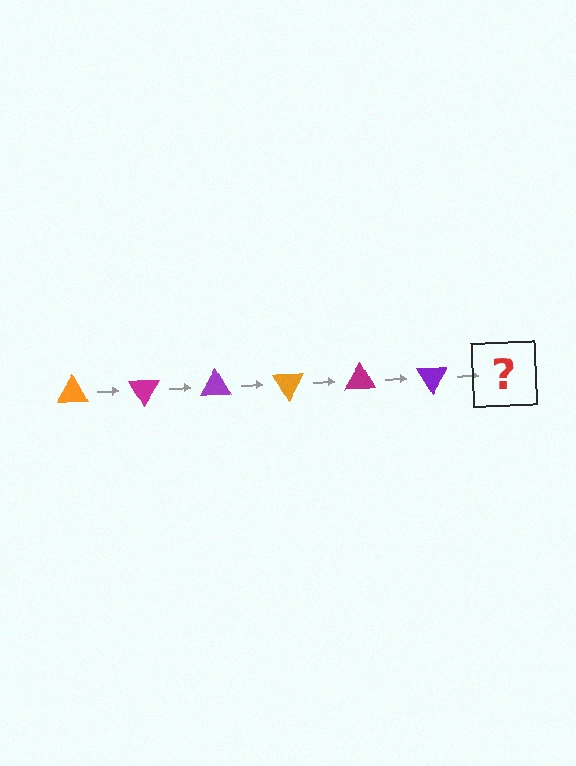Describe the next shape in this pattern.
It should be an orange triangle, rotated 360 degrees from the start.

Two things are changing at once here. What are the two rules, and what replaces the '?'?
The two rules are that it rotates 60 degrees each step and the color cycles through orange, magenta, and purple. The '?' should be an orange triangle, rotated 360 degrees from the start.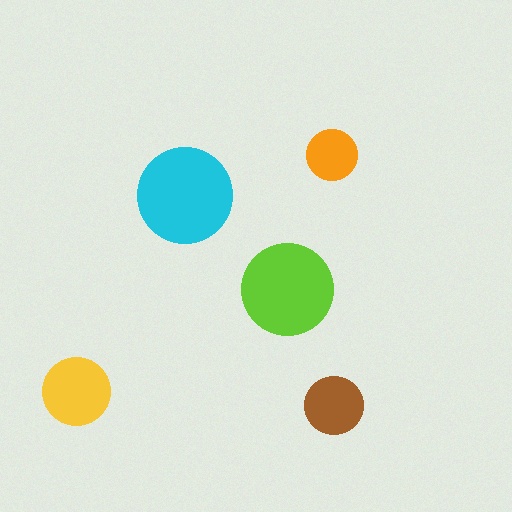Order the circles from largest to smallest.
the cyan one, the lime one, the yellow one, the brown one, the orange one.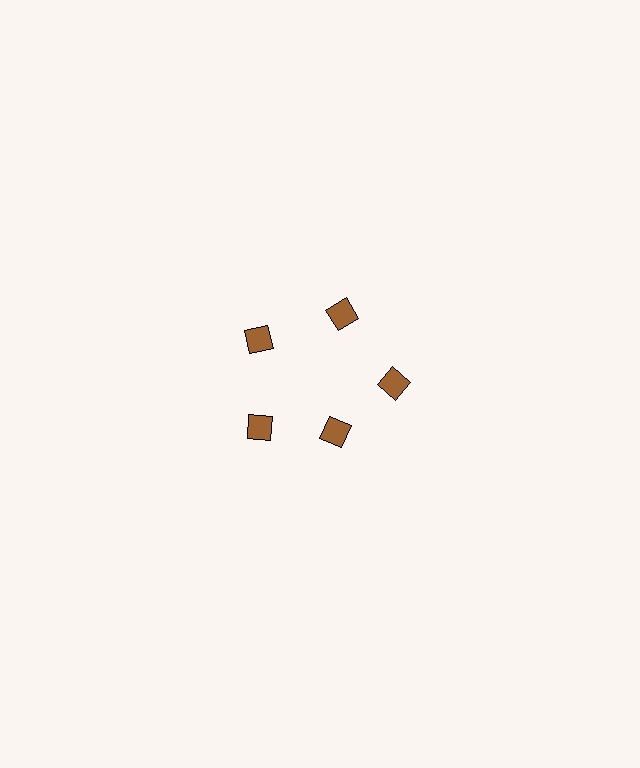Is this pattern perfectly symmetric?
No. The 5 brown diamonds are arranged in a ring, but one element near the 5 o'clock position is pulled inward toward the center, breaking the 5-fold rotational symmetry.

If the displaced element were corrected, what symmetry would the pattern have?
It would have 5-fold rotational symmetry — the pattern would map onto itself every 72 degrees.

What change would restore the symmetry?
The symmetry would be restored by moving it outward, back onto the ring so that all 5 diamonds sit at equal angles and equal distance from the center.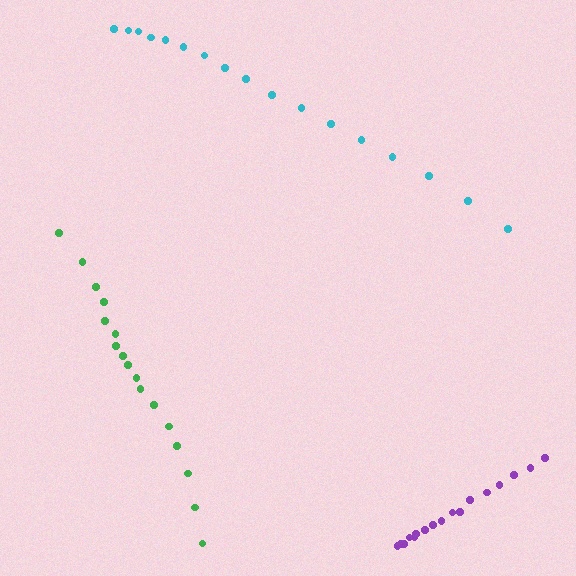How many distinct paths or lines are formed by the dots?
There are 3 distinct paths.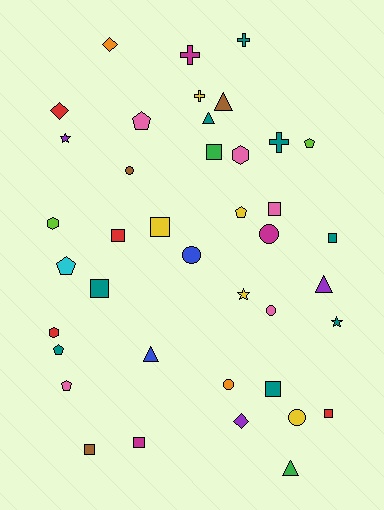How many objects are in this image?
There are 40 objects.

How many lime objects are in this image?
There are 2 lime objects.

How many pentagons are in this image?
There are 6 pentagons.